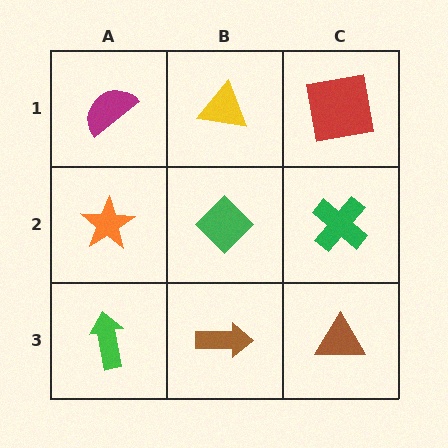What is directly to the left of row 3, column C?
A brown arrow.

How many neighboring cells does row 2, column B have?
4.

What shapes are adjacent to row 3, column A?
An orange star (row 2, column A), a brown arrow (row 3, column B).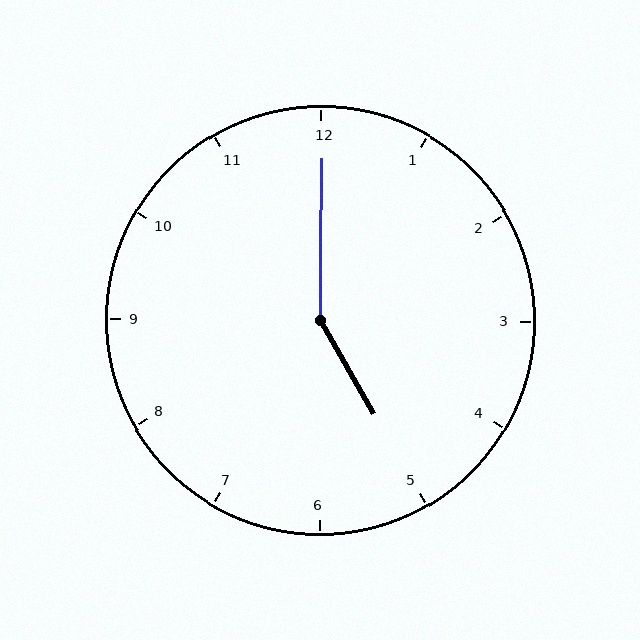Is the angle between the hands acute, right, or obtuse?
It is obtuse.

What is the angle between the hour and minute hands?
Approximately 150 degrees.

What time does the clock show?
5:00.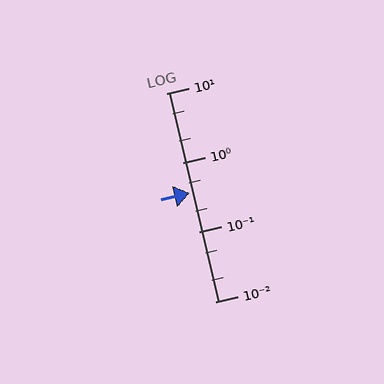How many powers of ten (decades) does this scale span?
The scale spans 3 decades, from 0.01 to 10.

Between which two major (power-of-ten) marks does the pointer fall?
The pointer is between 0.1 and 1.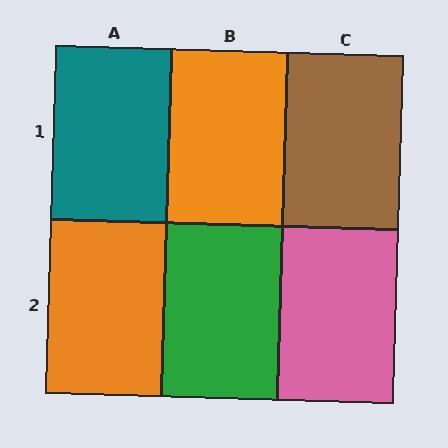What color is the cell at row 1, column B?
Orange.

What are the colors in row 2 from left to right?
Orange, green, pink.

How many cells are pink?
1 cell is pink.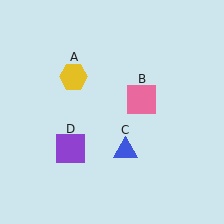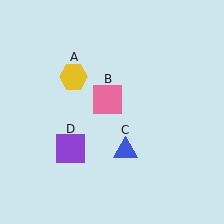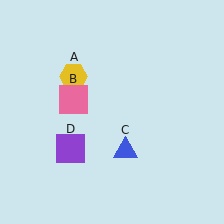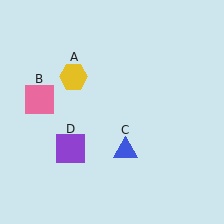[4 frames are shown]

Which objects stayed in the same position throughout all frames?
Yellow hexagon (object A) and blue triangle (object C) and purple square (object D) remained stationary.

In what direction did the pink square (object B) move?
The pink square (object B) moved left.